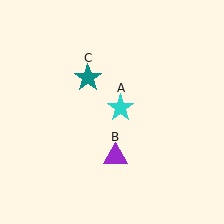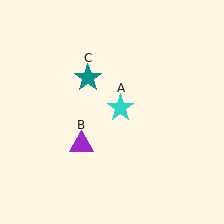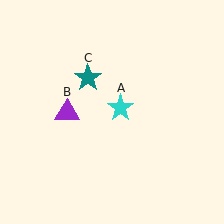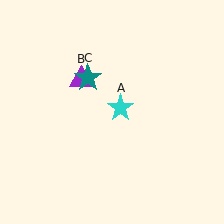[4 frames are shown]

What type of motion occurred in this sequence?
The purple triangle (object B) rotated clockwise around the center of the scene.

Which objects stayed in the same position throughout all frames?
Cyan star (object A) and teal star (object C) remained stationary.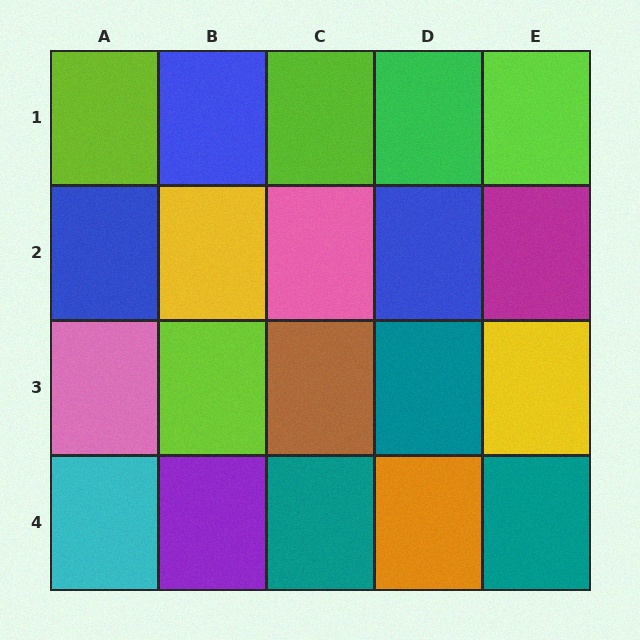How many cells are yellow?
2 cells are yellow.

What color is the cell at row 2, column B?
Yellow.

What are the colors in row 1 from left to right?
Lime, blue, lime, green, lime.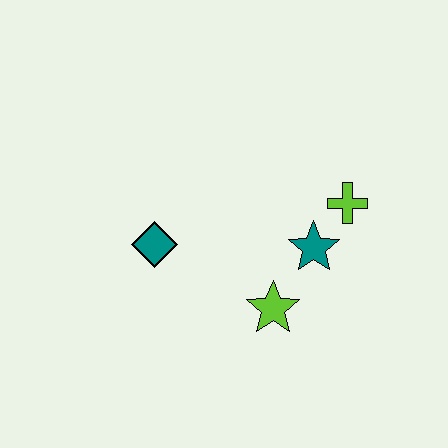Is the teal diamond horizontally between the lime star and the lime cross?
No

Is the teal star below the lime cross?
Yes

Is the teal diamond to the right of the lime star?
No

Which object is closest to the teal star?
The lime cross is closest to the teal star.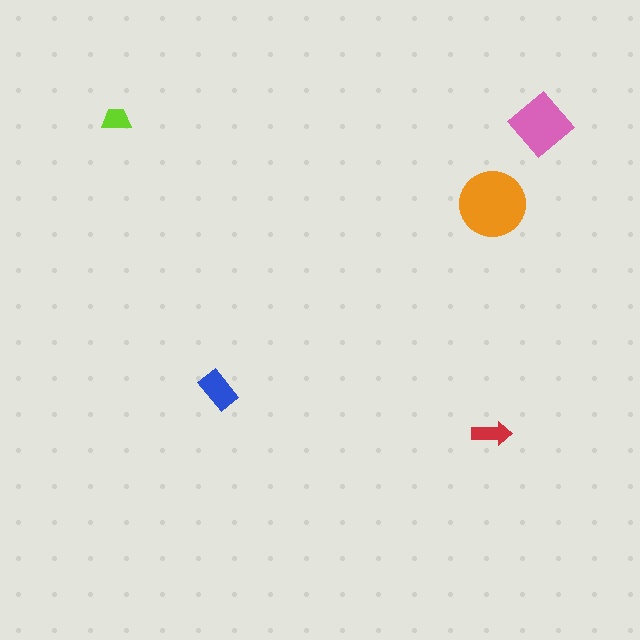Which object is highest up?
The lime trapezoid is topmost.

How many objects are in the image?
There are 5 objects in the image.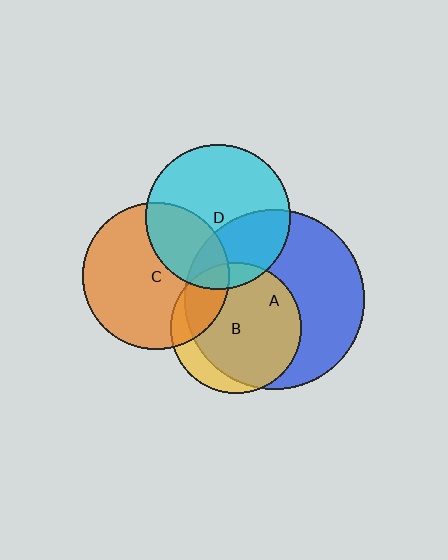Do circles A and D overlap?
Yes.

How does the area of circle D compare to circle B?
Approximately 1.2 times.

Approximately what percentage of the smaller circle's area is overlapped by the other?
Approximately 35%.